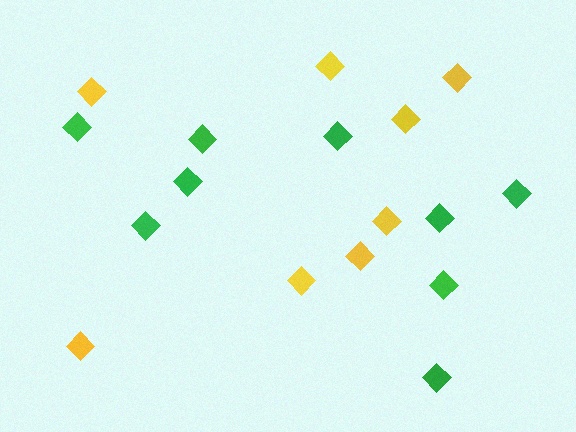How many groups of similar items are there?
There are 2 groups: one group of yellow diamonds (8) and one group of green diamonds (9).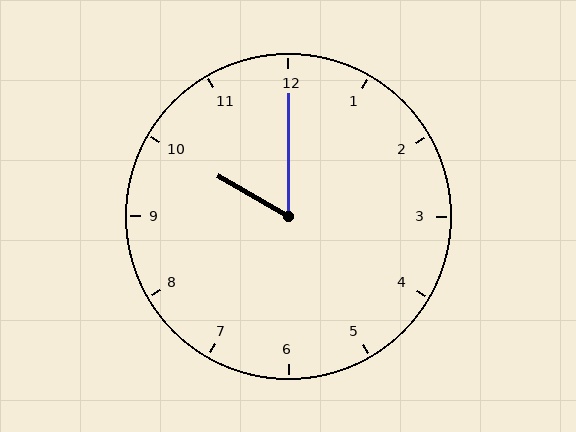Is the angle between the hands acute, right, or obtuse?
It is acute.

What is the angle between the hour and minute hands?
Approximately 60 degrees.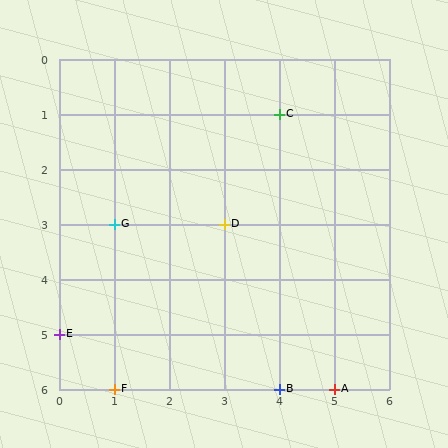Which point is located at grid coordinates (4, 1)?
Point C is at (4, 1).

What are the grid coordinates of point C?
Point C is at grid coordinates (4, 1).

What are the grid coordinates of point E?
Point E is at grid coordinates (0, 5).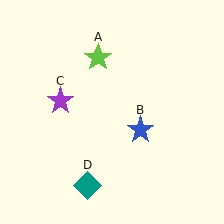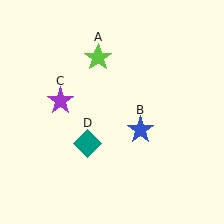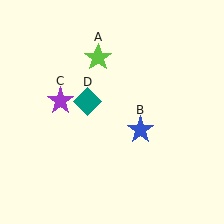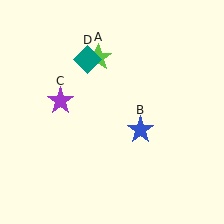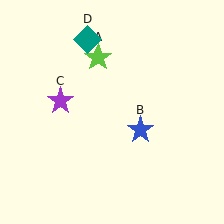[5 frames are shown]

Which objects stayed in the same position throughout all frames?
Lime star (object A) and blue star (object B) and purple star (object C) remained stationary.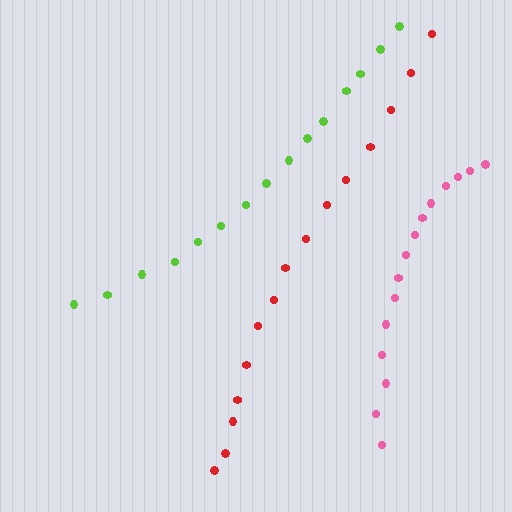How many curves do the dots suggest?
There are 3 distinct paths.